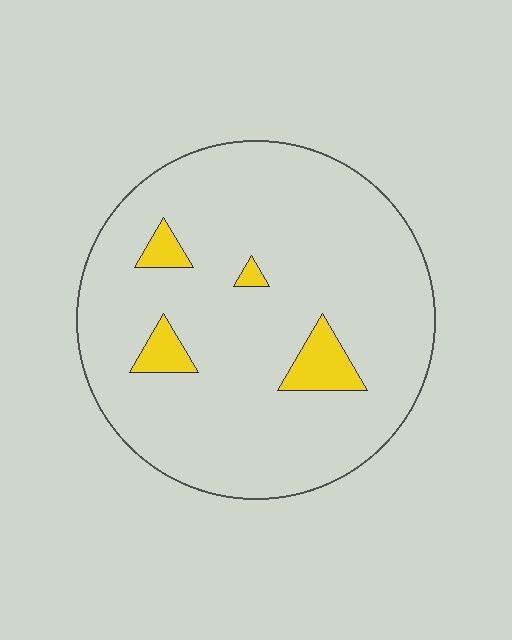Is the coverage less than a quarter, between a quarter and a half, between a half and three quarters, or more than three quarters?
Less than a quarter.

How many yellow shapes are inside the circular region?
4.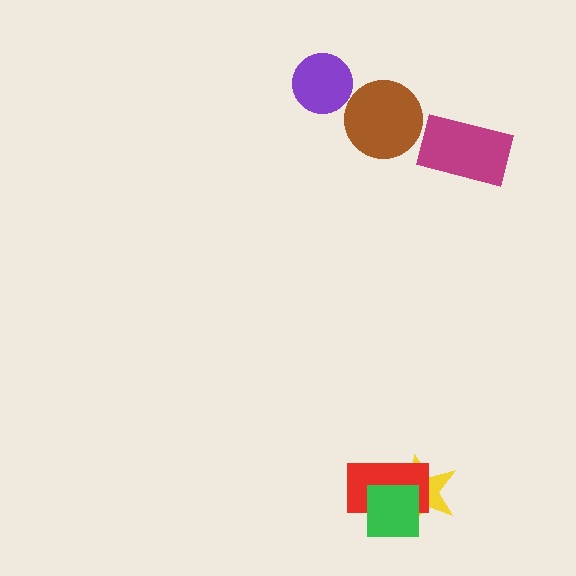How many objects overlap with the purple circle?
0 objects overlap with the purple circle.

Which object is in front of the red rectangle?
The green square is in front of the red rectangle.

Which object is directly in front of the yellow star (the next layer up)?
The red rectangle is directly in front of the yellow star.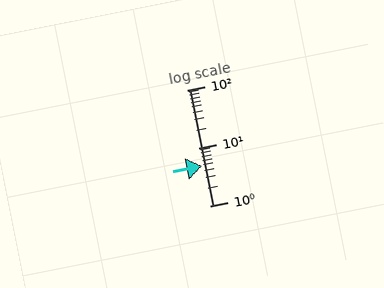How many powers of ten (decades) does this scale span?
The scale spans 2 decades, from 1 to 100.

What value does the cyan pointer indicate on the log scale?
The pointer indicates approximately 4.9.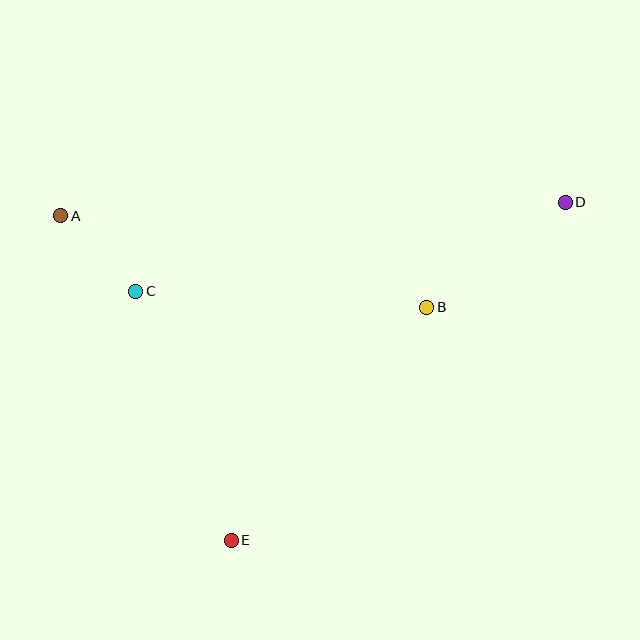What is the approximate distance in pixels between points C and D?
The distance between C and D is approximately 439 pixels.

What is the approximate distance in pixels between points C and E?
The distance between C and E is approximately 266 pixels.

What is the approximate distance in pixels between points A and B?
The distance between A and B is approximately 377 pixels.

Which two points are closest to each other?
Points A and C are closest to each other.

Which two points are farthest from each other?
Points A and D are farthest from each other.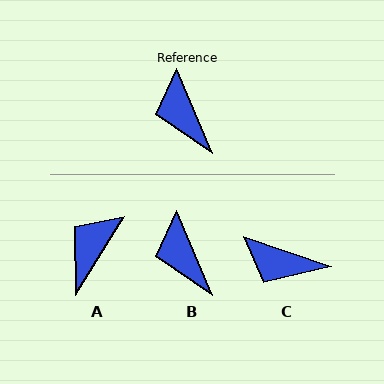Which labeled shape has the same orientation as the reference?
B.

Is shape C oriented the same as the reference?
No, it is off by about 48 degrees.